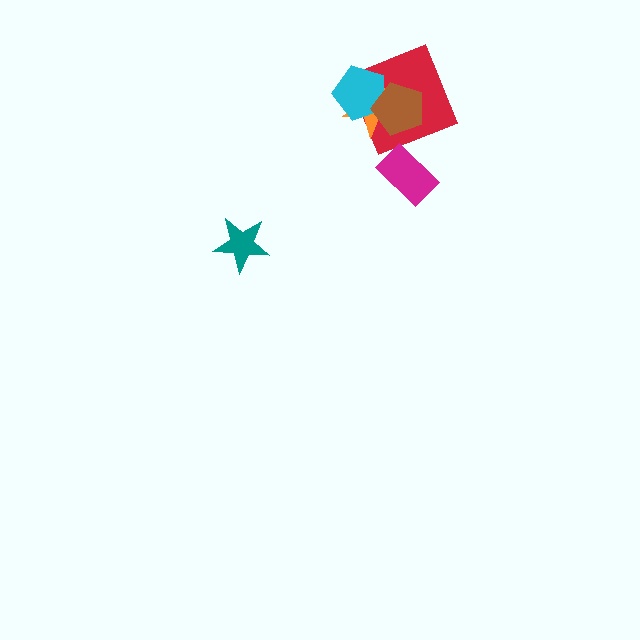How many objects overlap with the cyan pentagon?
3 objects overlap with the cyan pentagon.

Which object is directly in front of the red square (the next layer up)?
The orange star is directly in front of the red square.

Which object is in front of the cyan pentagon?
The brown pentagon is in front of the cyan pentagon.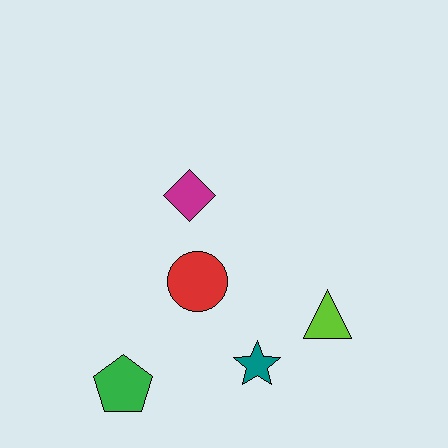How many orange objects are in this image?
There are no orange objects.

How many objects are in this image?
There are 5 objects.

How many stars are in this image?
There is 1 star.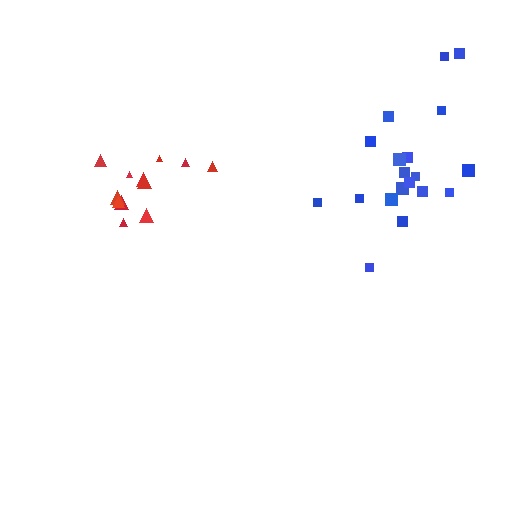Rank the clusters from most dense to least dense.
red, blue.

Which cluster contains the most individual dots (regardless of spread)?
Blue (19).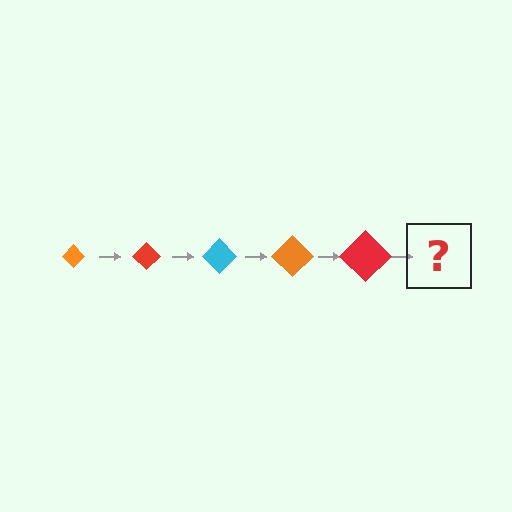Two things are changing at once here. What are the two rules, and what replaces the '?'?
The two rules are that the diamond grows larger each step and the color cycles through orange, red, and cyan. The '?' should be a cyan diamond, larger than the previous one.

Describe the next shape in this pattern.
It should be a cyan diamond, larger than the previous one.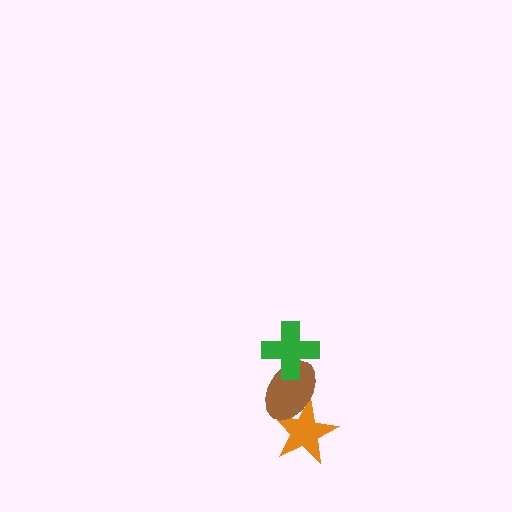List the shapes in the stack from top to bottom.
From top to bottom: the green cross, the brown ellipse, the orange star.